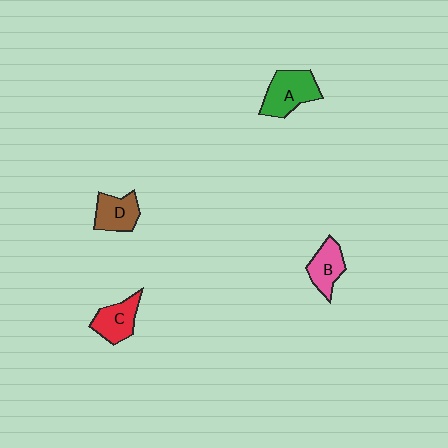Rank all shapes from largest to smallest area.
From largest to smallest: A (green), C (red), D (brown), B (pink).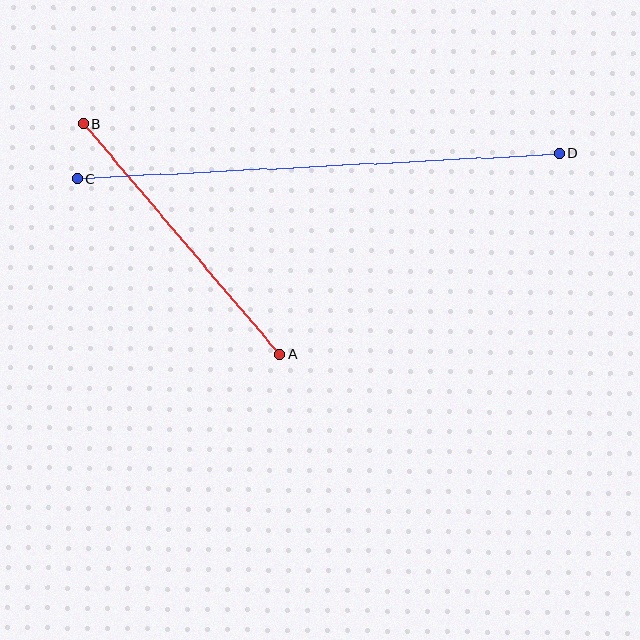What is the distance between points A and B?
The distance is approximately 303 pixels.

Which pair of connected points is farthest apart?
Points C and D are farthest apart.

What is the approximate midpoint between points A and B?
The midpoint is at approximately (181, 239) pixels.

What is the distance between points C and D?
The distance is approximately 482 pixels.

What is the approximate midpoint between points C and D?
The midpoint is at approximately (318, 166) pixels.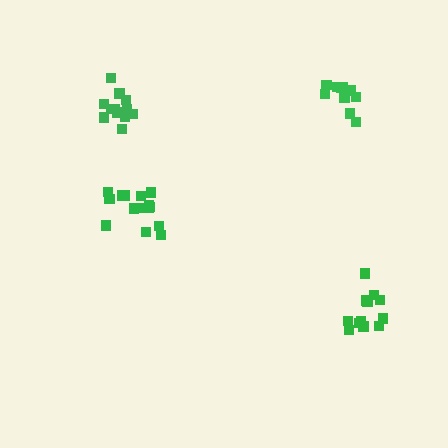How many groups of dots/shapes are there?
There are 4 groups.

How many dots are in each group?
Group 1: 12 dots, Group 2: 15 dots, Group 3: 10 dots, Group 4: 13 dots (50 total).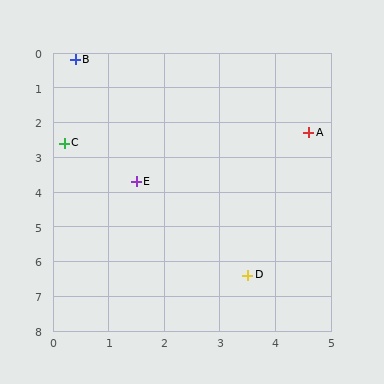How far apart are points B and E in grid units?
Points B and E are about 3.7 grid units apart.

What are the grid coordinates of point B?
Point B is at approximately (0.4, 0.2).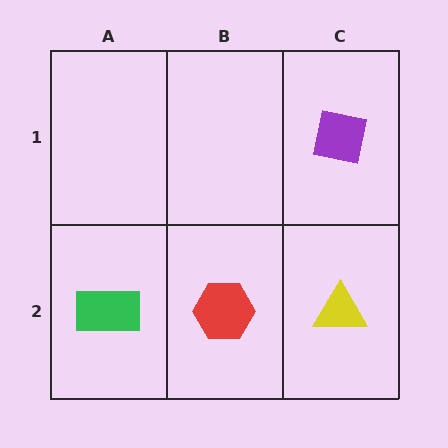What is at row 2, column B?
A red hexagon.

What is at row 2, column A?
A green rectangle.